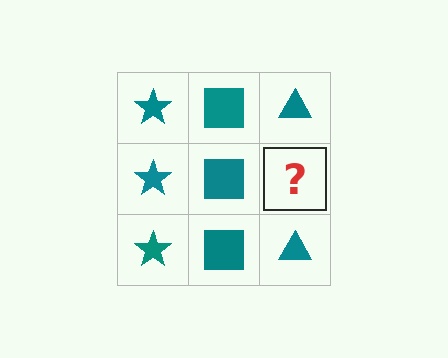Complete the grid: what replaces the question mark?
The question mark should be replaced with a teal triangle.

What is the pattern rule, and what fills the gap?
The rule is that each column has a consistent shape. The gap should be filled with a teal triangle.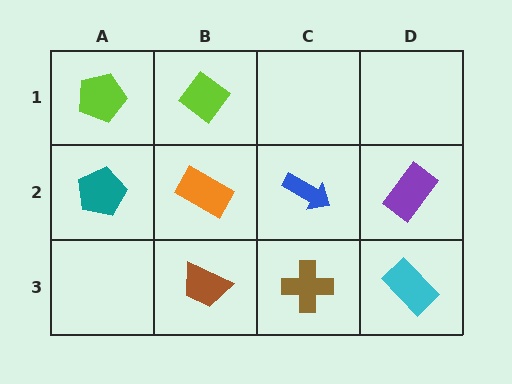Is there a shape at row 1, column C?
No, that cell is empty.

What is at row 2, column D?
A purple rectangle.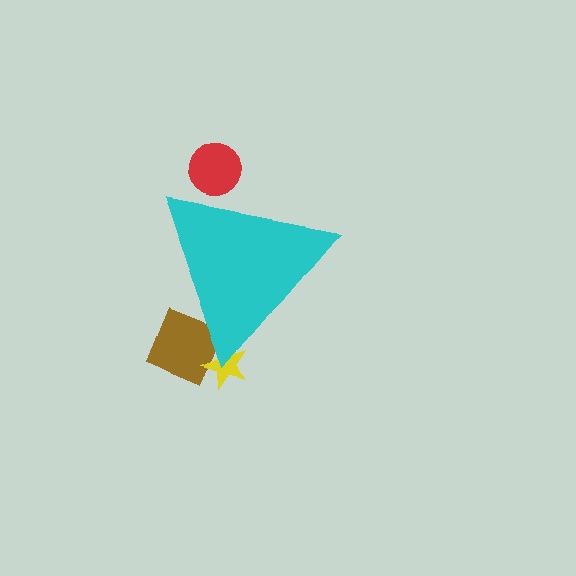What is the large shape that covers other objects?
A cyan triangle.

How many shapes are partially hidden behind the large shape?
3 shapes are partially hidden.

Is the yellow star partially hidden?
Yes, the yellow star is partially hidden behind the cyan triangle.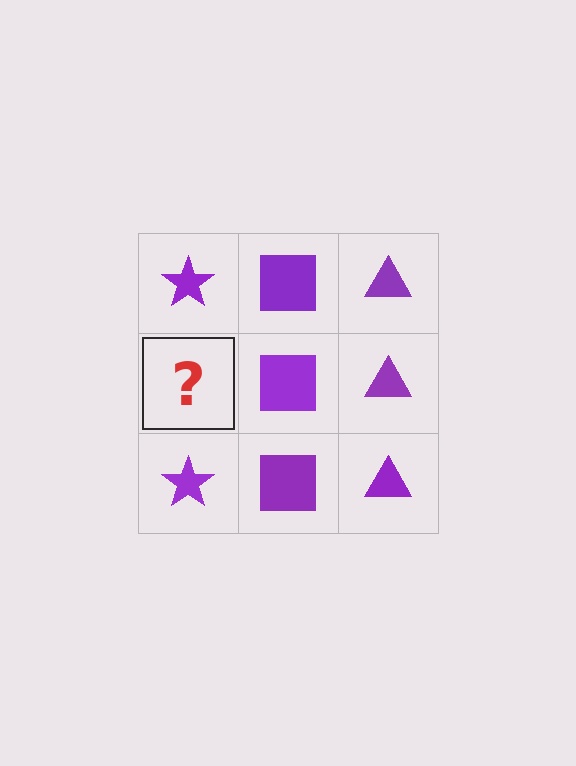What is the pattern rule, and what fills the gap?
The rule is that each column has a consistent shape. The gap should be filled with a purple star.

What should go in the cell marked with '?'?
The missing cell should contain a purple star.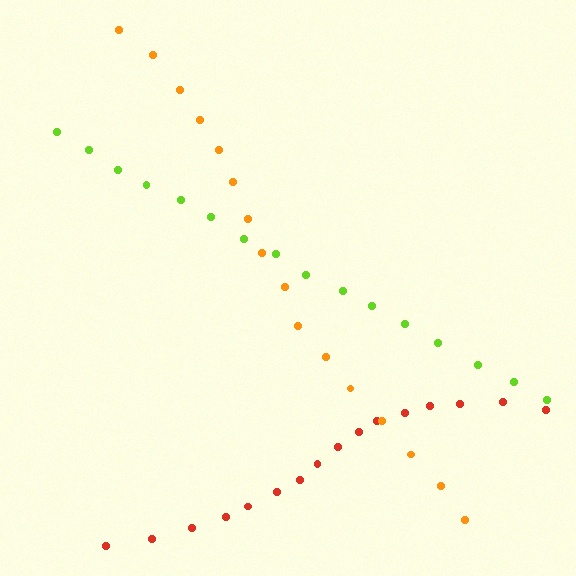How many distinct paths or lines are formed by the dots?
There are 3 distinct paths.